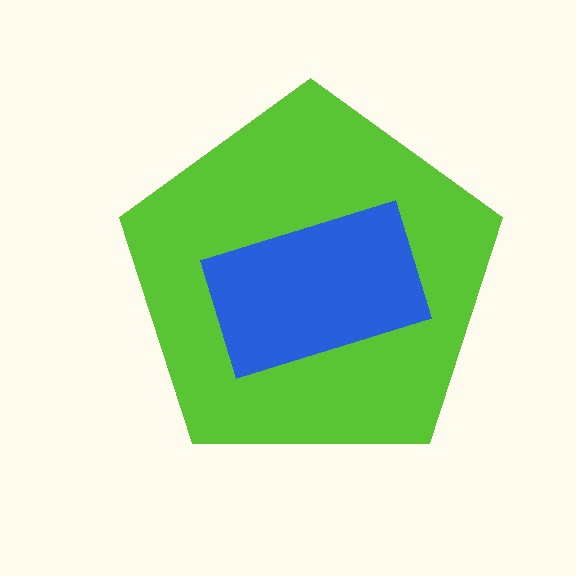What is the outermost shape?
The lime pentagon.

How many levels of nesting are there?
2.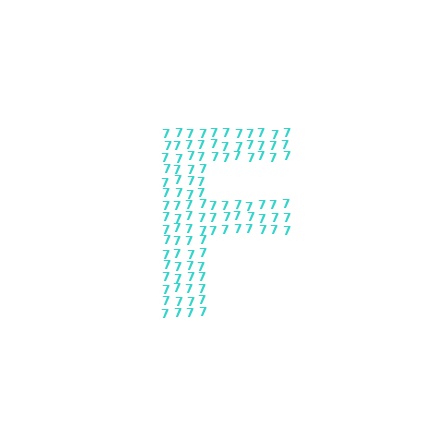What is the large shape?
The large shape is the letter F.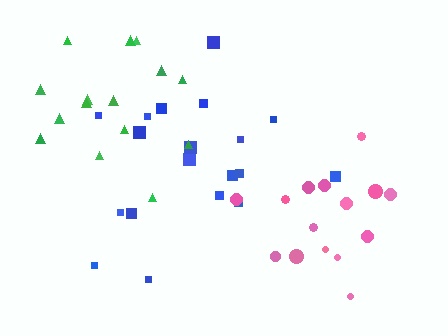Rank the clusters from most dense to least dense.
pink, blue, green.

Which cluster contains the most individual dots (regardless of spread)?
Blue (19).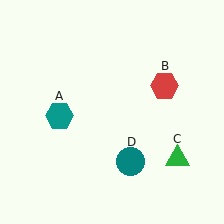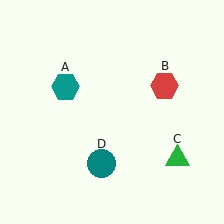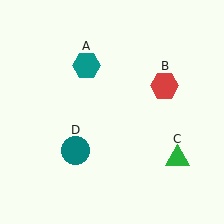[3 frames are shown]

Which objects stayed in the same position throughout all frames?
Red hexagon (object B) and green triangle (object C) remained stationary.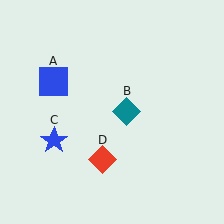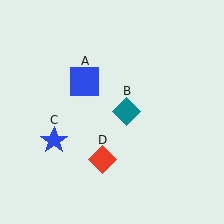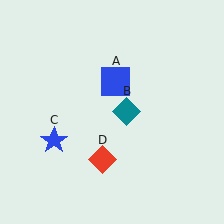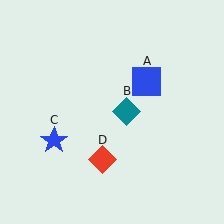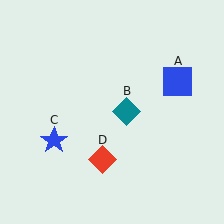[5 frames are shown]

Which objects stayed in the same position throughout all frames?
Teal diamond (object B) and blue star (object C) and red diamond (object D) remained stationary.